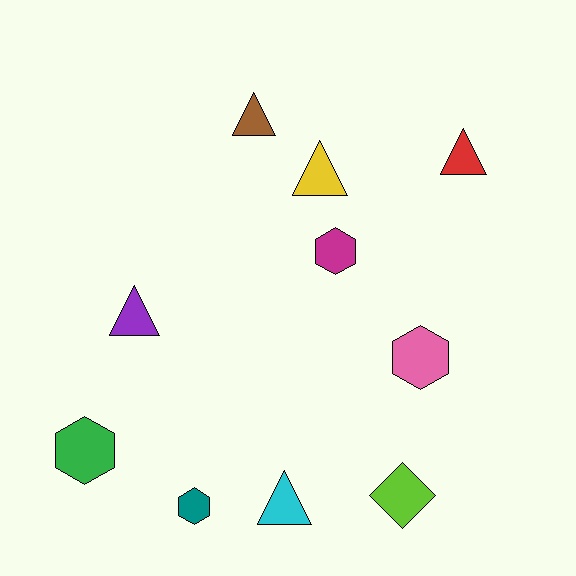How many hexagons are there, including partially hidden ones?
There are 4 hexagons.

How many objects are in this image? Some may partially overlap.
There are 10 objects.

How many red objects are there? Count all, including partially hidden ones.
There is 1 red object.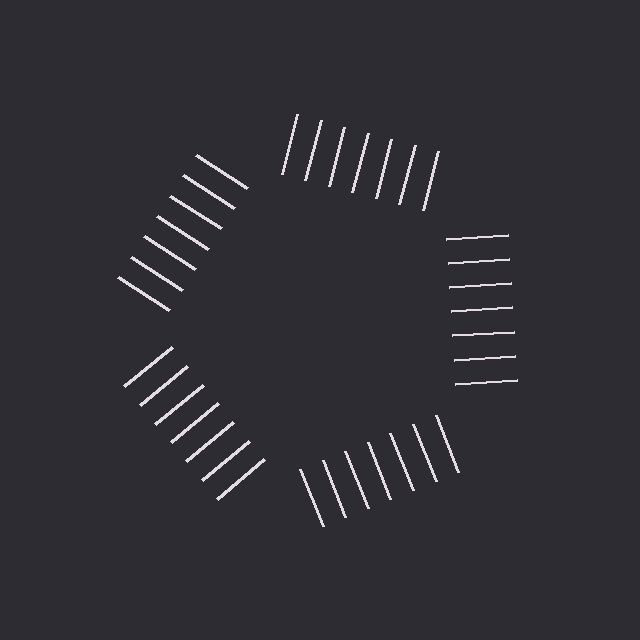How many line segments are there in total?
35 — 7 along each of the 5 edges.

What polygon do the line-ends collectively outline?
An illusory pentagon — the line segments terminate on its edges but no continuous stroke is drawn.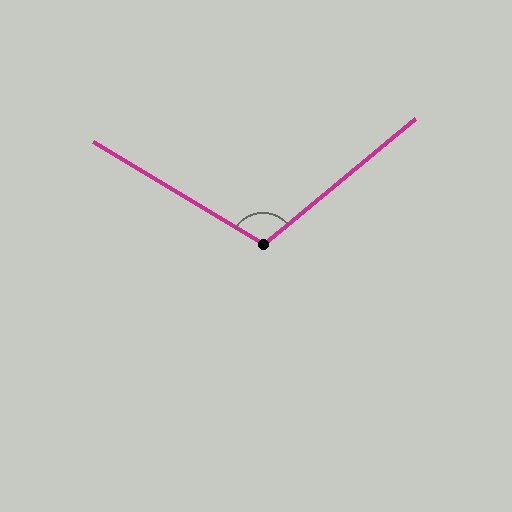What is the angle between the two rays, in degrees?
Approximately 109 degrees.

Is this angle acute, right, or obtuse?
It is obtuse.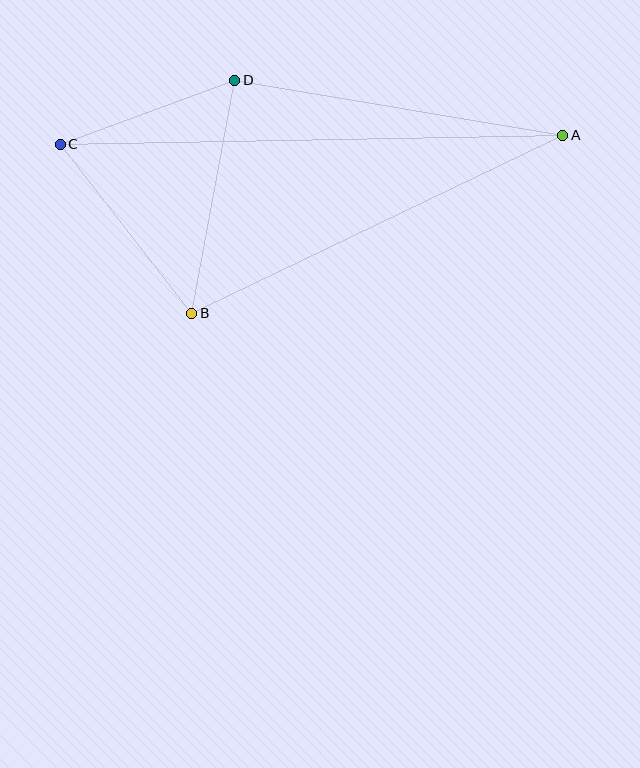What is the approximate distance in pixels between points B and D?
The distance between B and D is approximately 237 pixels.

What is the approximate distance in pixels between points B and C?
The distance between B and C is approximately 214 pixels.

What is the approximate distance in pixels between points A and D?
The distance between A and D is approximately 333 pixels.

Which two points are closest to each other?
Points C and D are closest to each other.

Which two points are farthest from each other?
Points A and C are farthest from each other.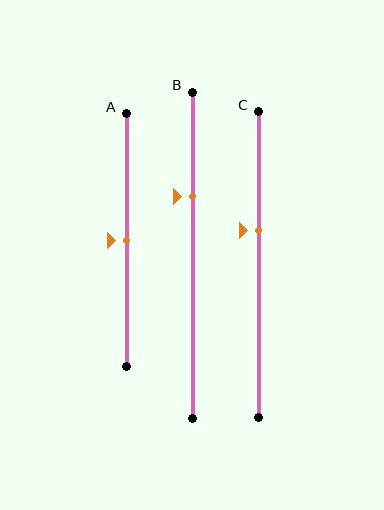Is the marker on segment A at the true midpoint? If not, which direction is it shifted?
Yes, the marker on segment A is at the true midpoint.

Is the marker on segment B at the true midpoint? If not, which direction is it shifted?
No, the marker on segment B is shifted upward by about 18% of the segment length.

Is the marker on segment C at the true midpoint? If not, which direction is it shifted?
No, the marker on segment C is shifted upward by about 11% of the segment length.